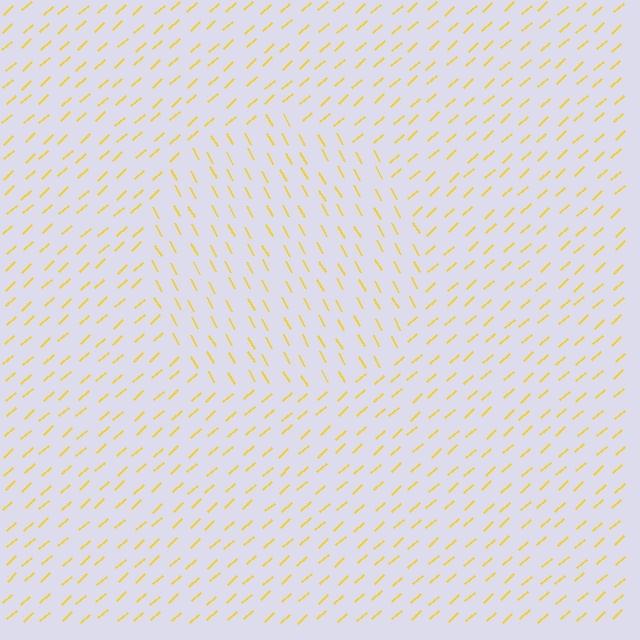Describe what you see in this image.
The image is filled with small yellow line segments. A circle region in the image has lines oriented differently from the surrounding lines, creating a visible texture boundary.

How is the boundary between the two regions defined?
The boundary is defined purely by a change in line orientation (approximately 78 degrees difference). All lines are the same color and thickness.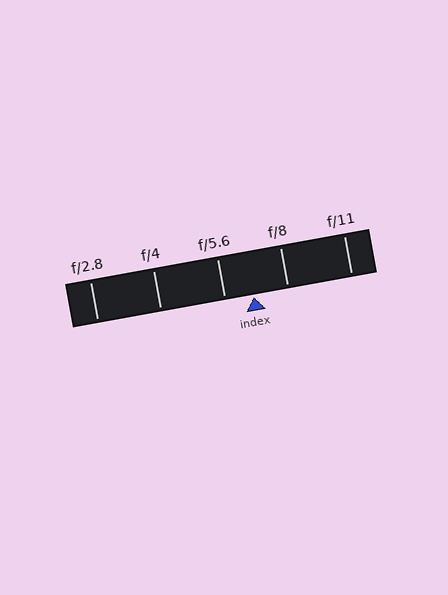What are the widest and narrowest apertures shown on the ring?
The widest aperture shown is f/2.8 and the narrowest is f/11.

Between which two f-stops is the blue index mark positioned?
The index mark is between f/5.6 and f/8.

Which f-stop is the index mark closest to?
The index mark is closest to f/5.6.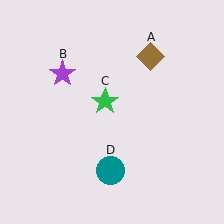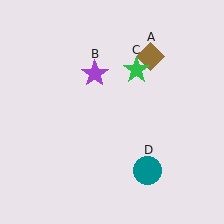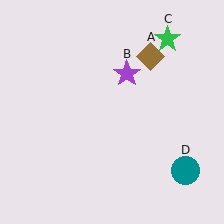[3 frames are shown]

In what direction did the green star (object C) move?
The green star (object C) moved up and to the right.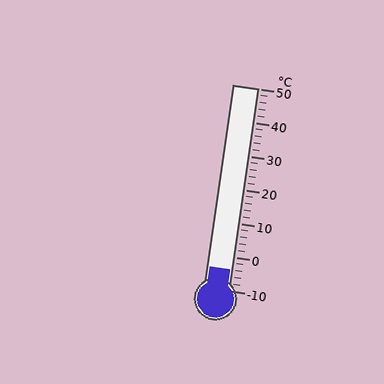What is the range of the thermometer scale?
The thermometer scale ranges from -10°C to 50°C.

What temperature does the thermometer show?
The thermometer shows approximately -4°C.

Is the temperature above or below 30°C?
The temperature is below 30°C.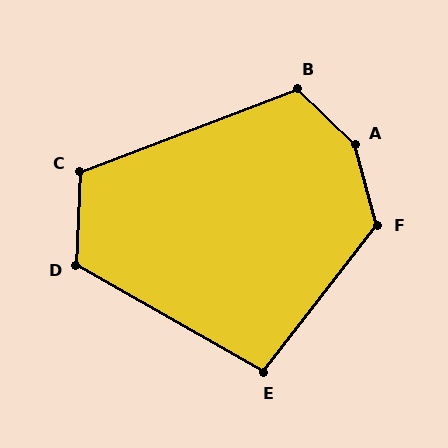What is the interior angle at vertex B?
Approximately 115 degrees (obtuse).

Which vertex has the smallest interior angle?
E, at approximately 98 degrees.